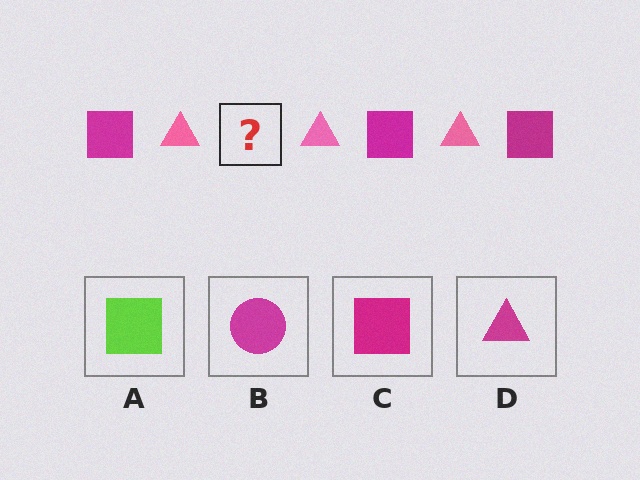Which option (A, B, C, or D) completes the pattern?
C.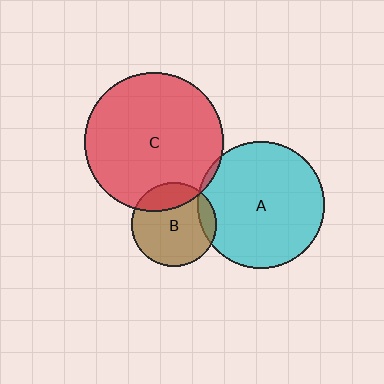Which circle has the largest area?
Circle C (red).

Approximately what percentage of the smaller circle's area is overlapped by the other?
Approximately 5%.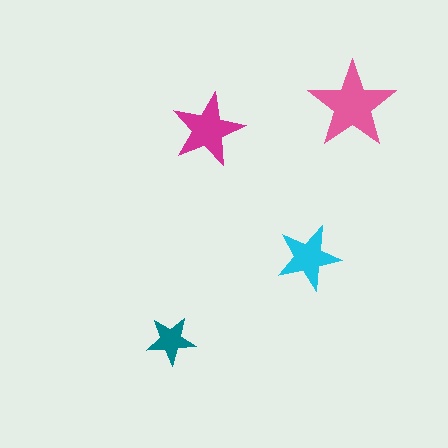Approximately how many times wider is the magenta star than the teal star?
About 1.5 times wider.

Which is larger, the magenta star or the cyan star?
The magenta one.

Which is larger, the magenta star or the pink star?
The pink one.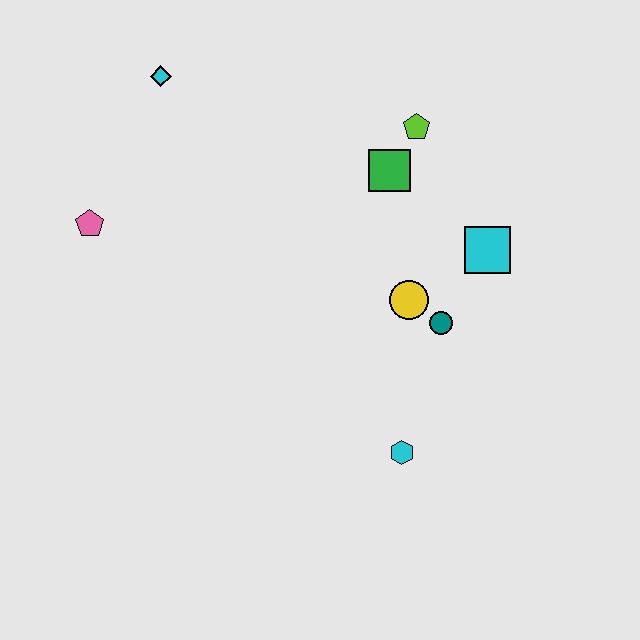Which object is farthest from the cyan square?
The pink pentagon is farthest from the cyan square.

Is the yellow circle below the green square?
Yes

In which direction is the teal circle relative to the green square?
The teal circle is below the green square.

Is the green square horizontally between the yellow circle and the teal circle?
No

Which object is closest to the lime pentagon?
The green square is closest to the lime pentagon.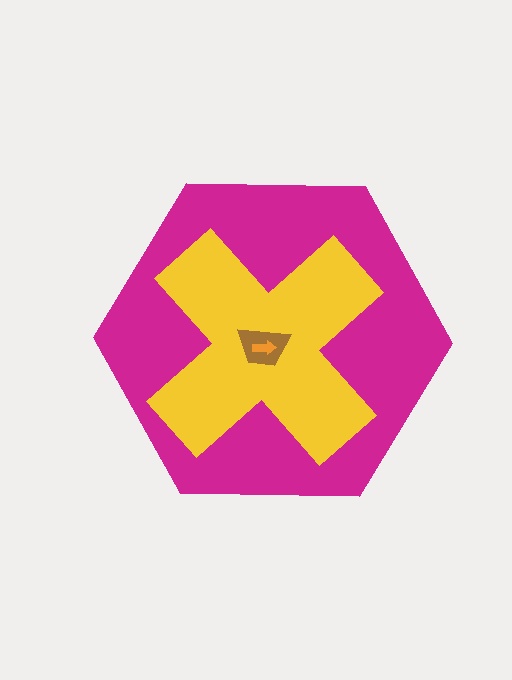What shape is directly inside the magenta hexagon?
The yellow cross.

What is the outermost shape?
The magenta hexagon.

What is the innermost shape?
The orange arrow.